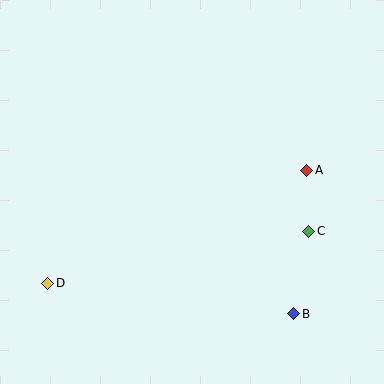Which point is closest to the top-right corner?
Point A is closest to the top-right corner.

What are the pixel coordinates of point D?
Point D is at (48, 283).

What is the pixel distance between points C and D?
The distance between C and D is 266 pixels.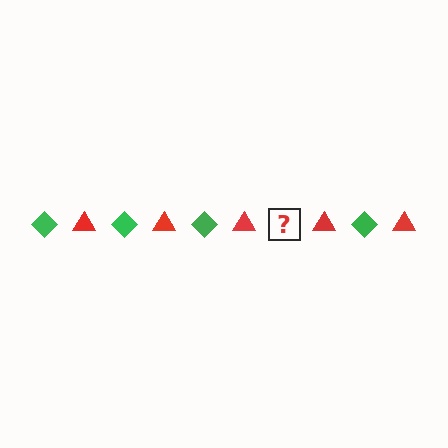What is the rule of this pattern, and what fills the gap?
The rule is that the pattern alternates between green diamond and red triangle. The gap should be filled with a green diamond.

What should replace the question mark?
The question mark should be replaced with a green diamond.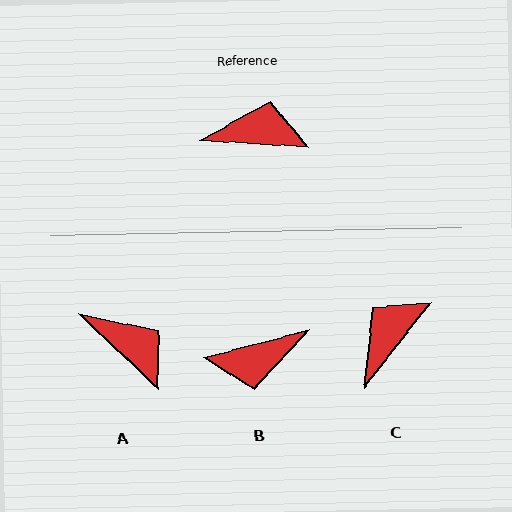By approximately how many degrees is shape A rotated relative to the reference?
Approximately 40 degrees clockwise.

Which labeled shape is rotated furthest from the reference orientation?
B, about 162 degrees away.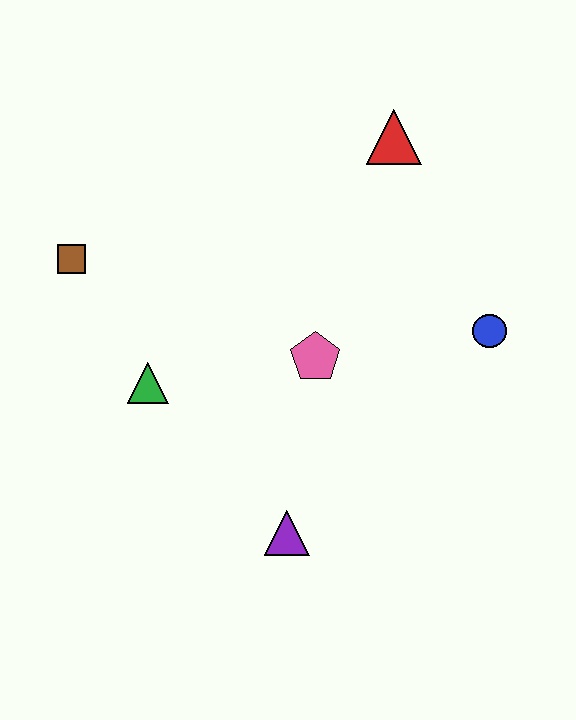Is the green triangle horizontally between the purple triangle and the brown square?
Yes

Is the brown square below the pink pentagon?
No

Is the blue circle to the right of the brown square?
Yes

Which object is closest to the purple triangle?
The pink pentagon is closest to the purple triangle.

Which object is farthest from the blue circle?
The brown square is farthest from the blue circle.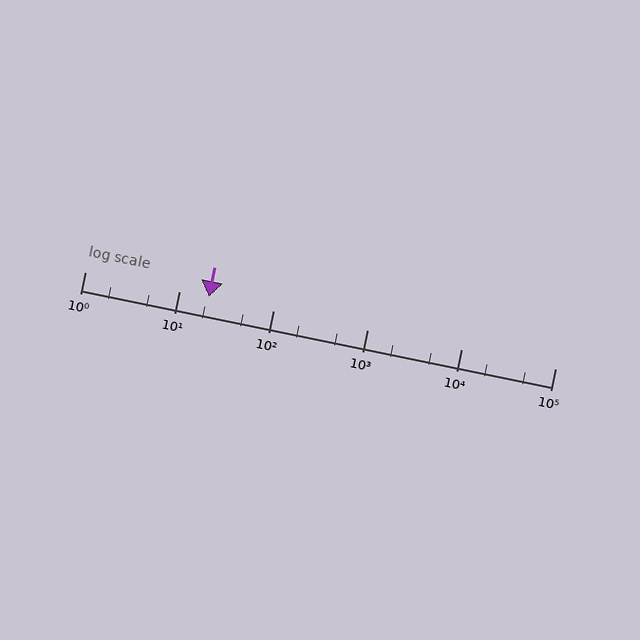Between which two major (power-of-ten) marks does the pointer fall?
The pointer is between 10 and 100.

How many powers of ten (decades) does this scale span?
The scale spans 5 decades, from 1 to 100000.